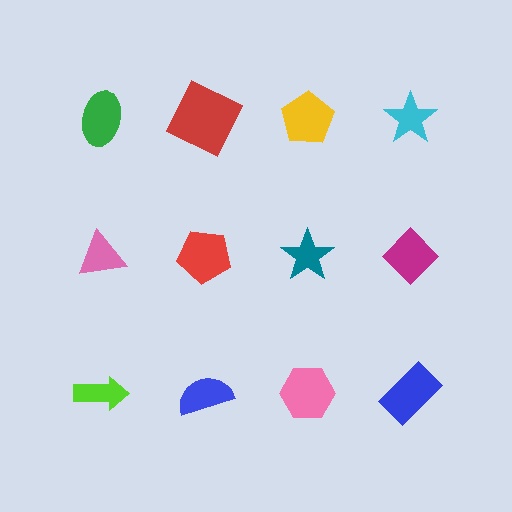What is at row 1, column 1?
A green ellipse.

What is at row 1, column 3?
A yellow pentagon.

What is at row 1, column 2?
A red square.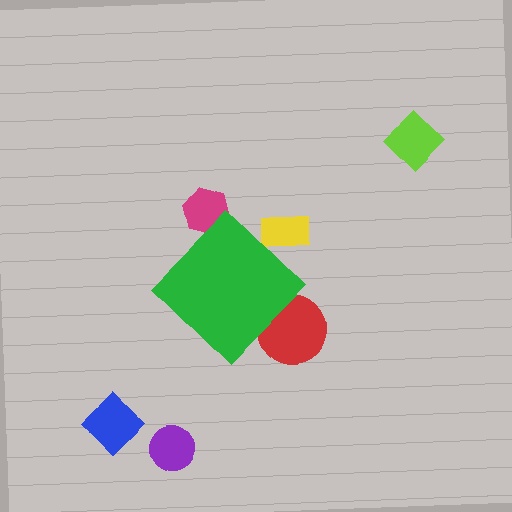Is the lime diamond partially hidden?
No, the lime diamond is fully visible.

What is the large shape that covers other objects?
A green diamond.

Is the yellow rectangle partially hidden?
Yes, the yellow rectangle is partially hidden behind the green diamond.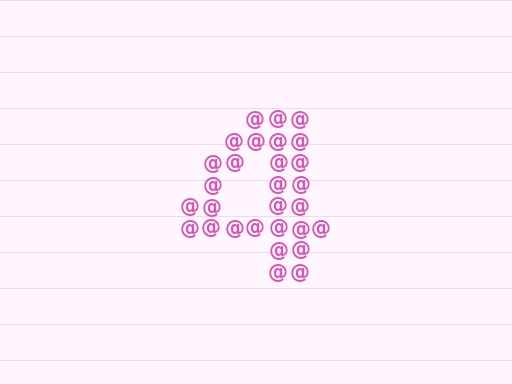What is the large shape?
The large shape is the digit 4.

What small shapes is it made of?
It is made of small at signs.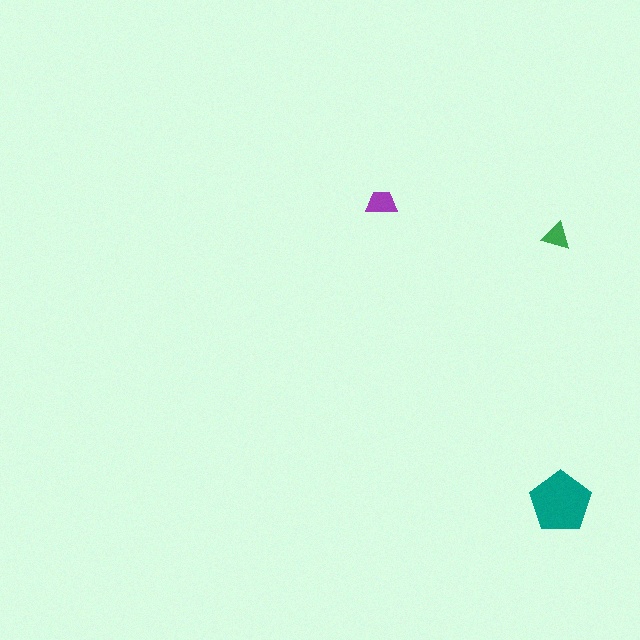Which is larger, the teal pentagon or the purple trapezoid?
The teal pentagon.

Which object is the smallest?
The green triangle.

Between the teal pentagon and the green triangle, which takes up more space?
The teal pentagon.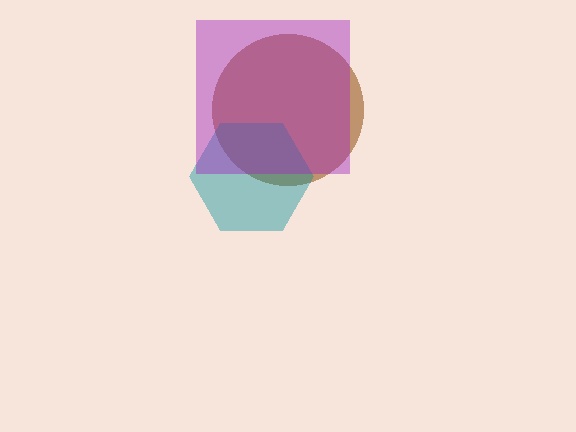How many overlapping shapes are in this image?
There are 3 overlapping shapes in the image.